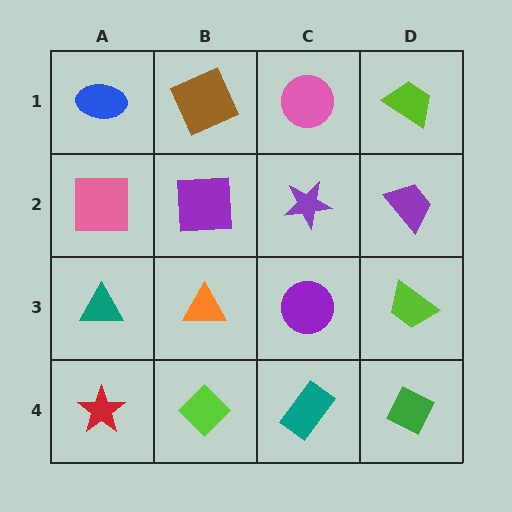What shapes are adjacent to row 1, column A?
A pink square (row 2, column A), a brown square (row 1, column B).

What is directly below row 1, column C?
A purple star.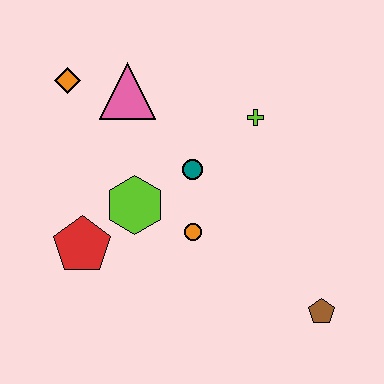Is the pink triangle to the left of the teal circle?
Yes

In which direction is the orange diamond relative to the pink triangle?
The orange diamond is to the left of the pink triangle.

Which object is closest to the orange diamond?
The pink triangle is closest to the orange diamond.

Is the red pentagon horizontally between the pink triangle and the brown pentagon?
No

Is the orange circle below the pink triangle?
Yes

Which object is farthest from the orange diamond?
The brown pentagon is farthest from the orange diamond.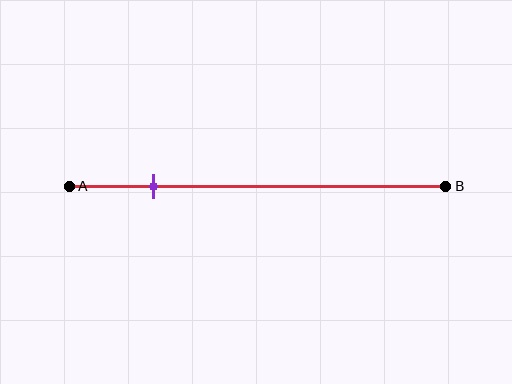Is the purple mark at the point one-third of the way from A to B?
No, the mark is at about 20% from A, not at the 33% one-third point.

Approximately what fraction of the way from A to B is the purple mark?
The purple mark is approximately 20% of the way from A to B.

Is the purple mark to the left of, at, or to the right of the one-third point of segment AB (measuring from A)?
The purple mark is to the left of the one-third point of segment AB.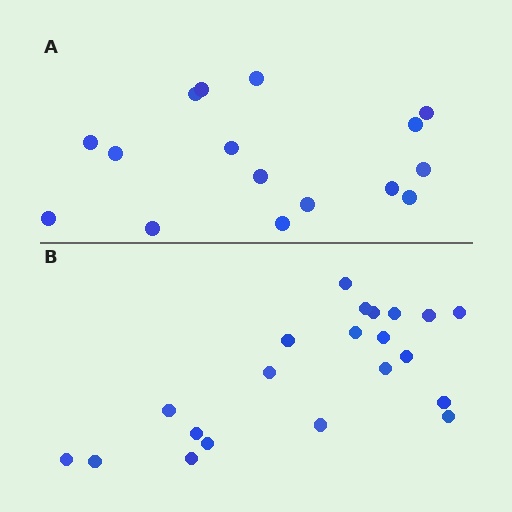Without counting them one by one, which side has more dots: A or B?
Region B (the bottom region) has more dots.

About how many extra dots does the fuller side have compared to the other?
Region B has about 5 more dots than region A.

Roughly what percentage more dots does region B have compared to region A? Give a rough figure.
About 30% more.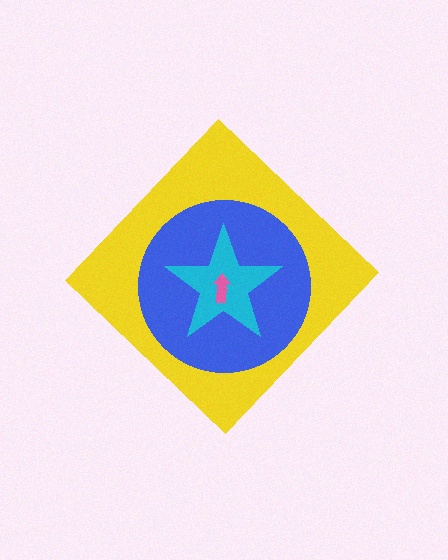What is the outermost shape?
The yellow diamond.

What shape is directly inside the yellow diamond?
The blue circle.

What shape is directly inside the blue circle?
The cyan star.